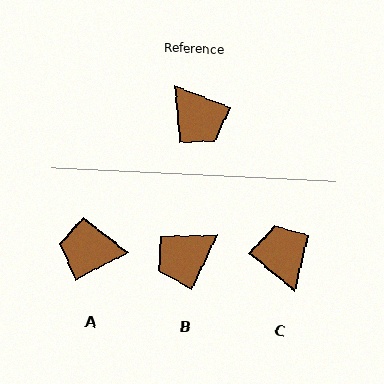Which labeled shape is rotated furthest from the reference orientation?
C, about 161 degrees away.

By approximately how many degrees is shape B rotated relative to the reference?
Approximately 95 degrees clockwise.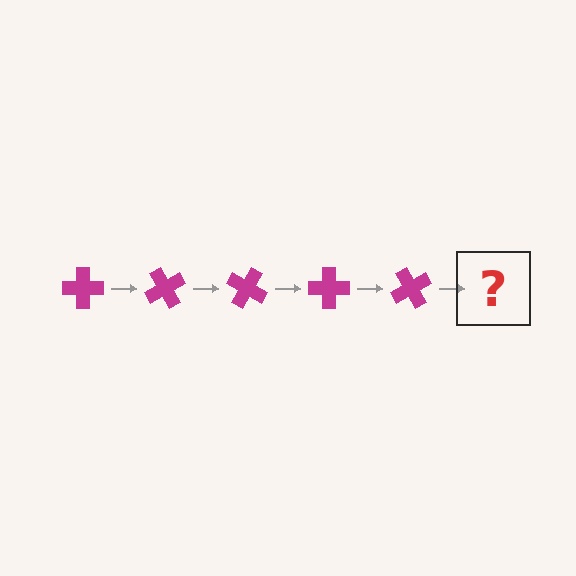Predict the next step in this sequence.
The next step is a magenta cross rotated 300 degrees.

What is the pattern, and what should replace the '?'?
The pattern is that the cross rotates 60 degrees each step. The '?' should be a magenta cross rotated 300 degrees.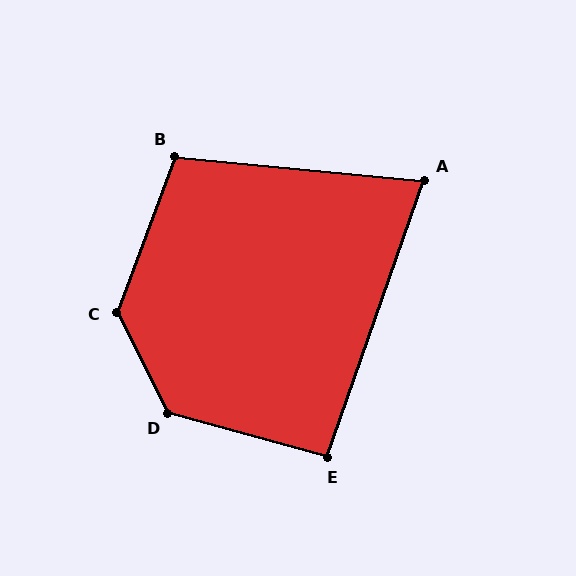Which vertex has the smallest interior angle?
A, at approximately 76 degrees.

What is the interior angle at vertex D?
Approximately 132 degrees (obtuse).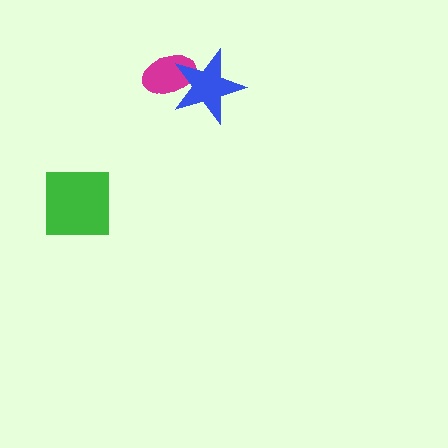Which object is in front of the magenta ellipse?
The blue star is in front of the magenta ellipse.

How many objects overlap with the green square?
0 objects overlap with the green square.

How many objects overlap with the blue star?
1 object overlaps with the blue star.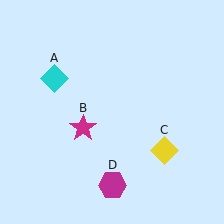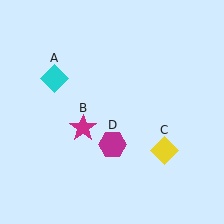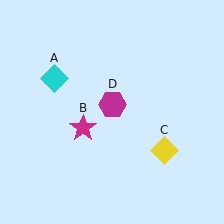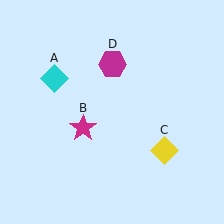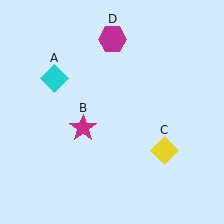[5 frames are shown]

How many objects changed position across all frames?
1 object changed position: magenta hexagon (object D).